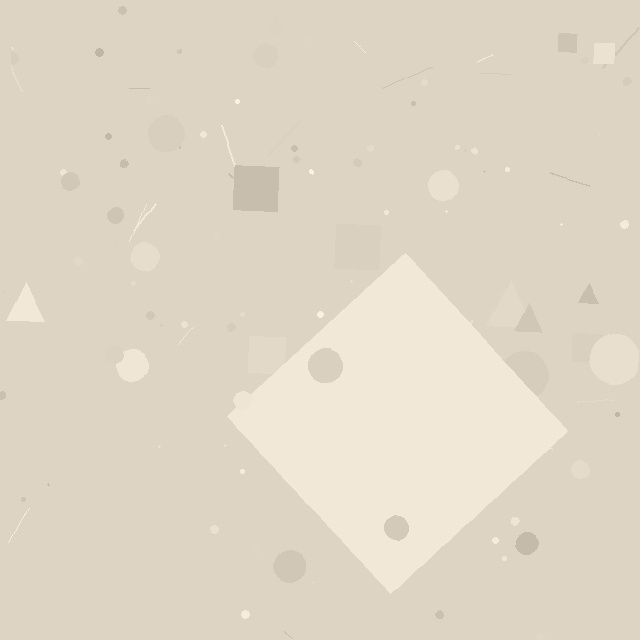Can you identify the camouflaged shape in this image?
The camouflaged shape is a diamond.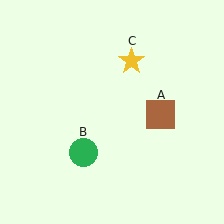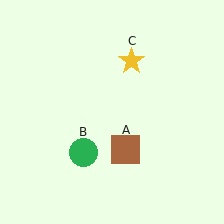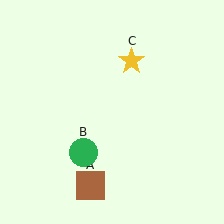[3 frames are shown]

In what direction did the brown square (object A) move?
The brown square (object A) moved down and to the left.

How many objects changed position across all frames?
1 object changed position: brown square (object A).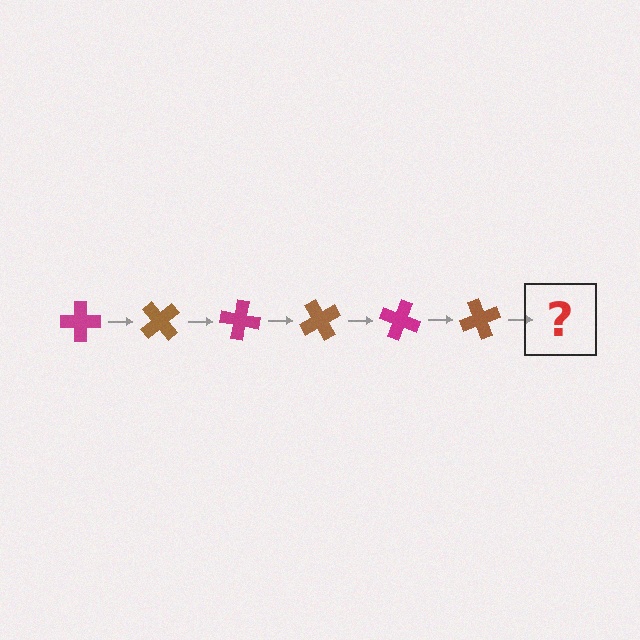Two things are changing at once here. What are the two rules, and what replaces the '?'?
The two rules are that it rotates 50 degrees each step and the color cycles through magenta and brown. The '?' should be a magenta cross, rotated 300 degrees from the start.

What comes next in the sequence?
The next element should be a magenta cross, rotated 300 degrees from the start.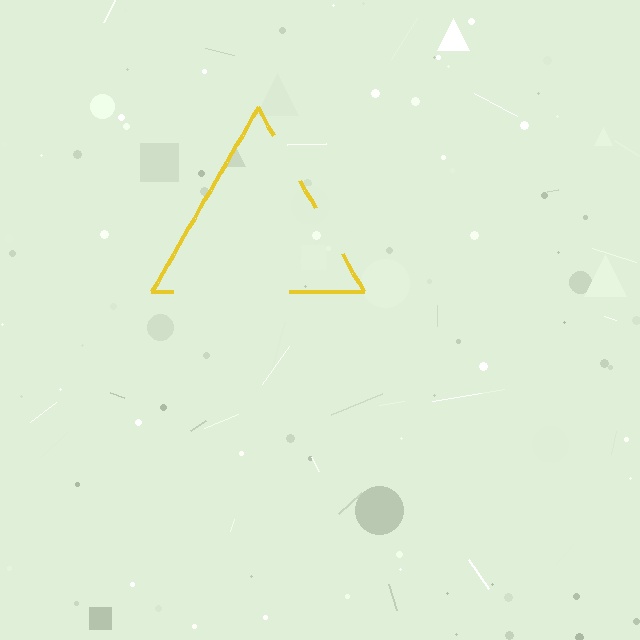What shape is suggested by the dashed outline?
The dashed outline suggests a triangle.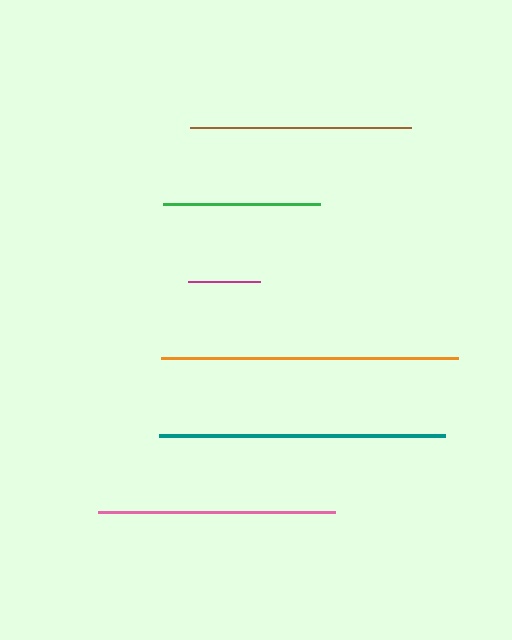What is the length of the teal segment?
The teal segment is approximately 286 pixels long.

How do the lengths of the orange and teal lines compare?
The orange and teal lines are approximately the same length.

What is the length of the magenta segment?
The magenta segment is approximately 72 pixels long.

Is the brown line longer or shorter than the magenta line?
The brown line is longer than the magenta line.